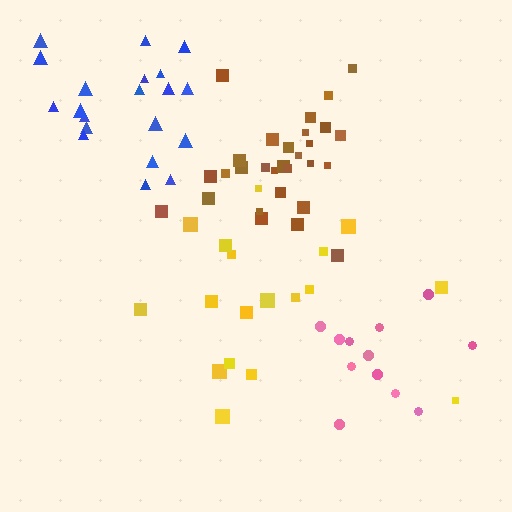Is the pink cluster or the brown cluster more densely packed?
Brown.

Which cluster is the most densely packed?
Brown.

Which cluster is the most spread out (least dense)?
Yellow.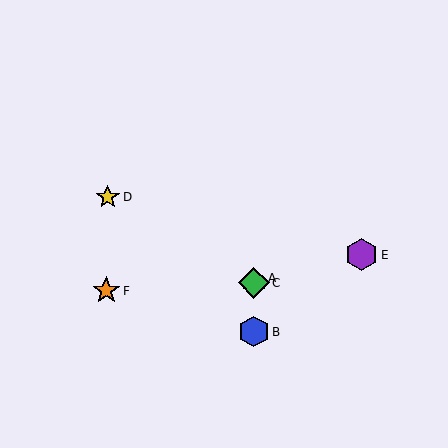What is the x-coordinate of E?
Object E is at x≈362.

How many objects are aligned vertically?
3 objects (A, B, C) are aligned vertically.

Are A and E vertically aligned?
No, A is at x≈254 and E is at x≈362.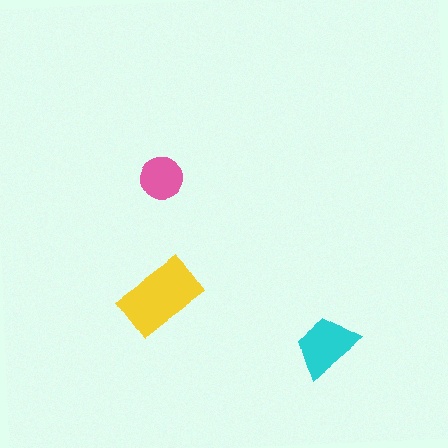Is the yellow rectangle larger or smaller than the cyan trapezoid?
Larger.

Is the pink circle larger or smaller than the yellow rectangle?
Smaller.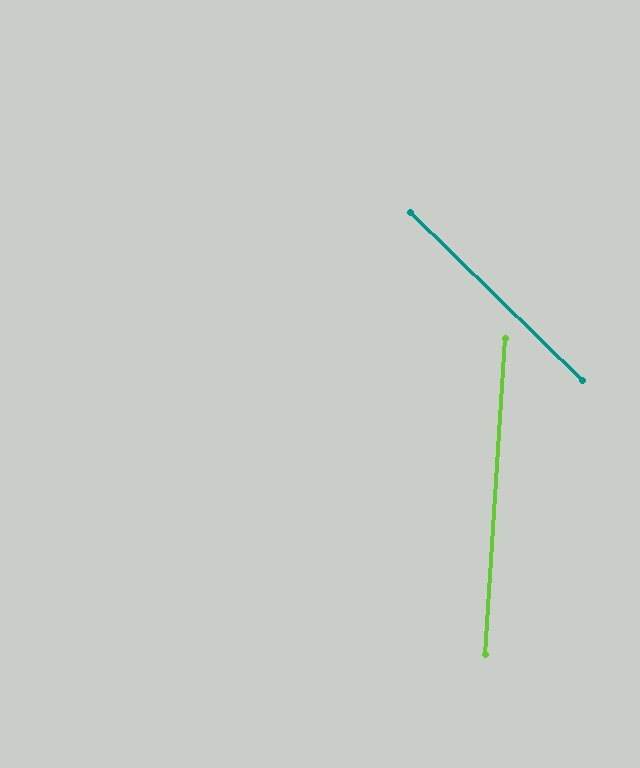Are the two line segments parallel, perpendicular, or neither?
Neither parallel nor perpendicular — they differ by about 49°.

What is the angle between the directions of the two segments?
Approximately 49 degrees.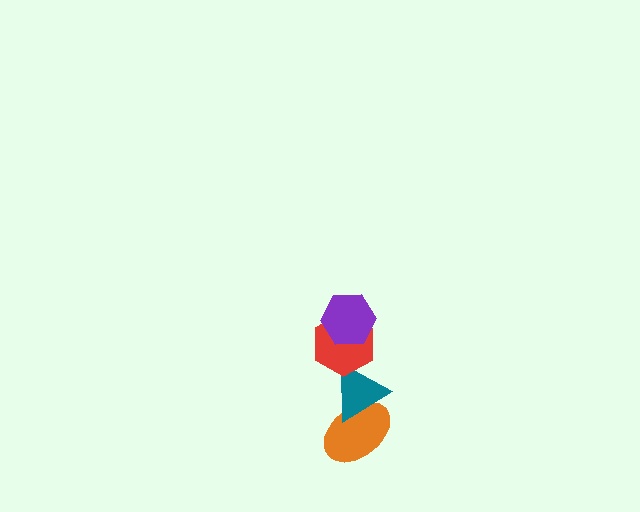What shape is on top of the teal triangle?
The red hexagon is on top of the teal triangle.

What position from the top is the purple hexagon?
The purple hexagon is 1st from the top.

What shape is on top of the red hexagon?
The purple hexagon is on top of the red hexagon.